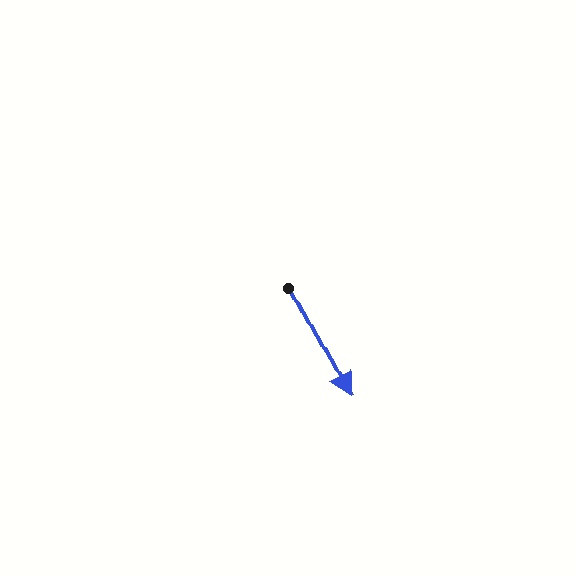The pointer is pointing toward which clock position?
Roughly 5 o'clock.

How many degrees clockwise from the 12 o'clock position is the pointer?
Approximately 152 degrees.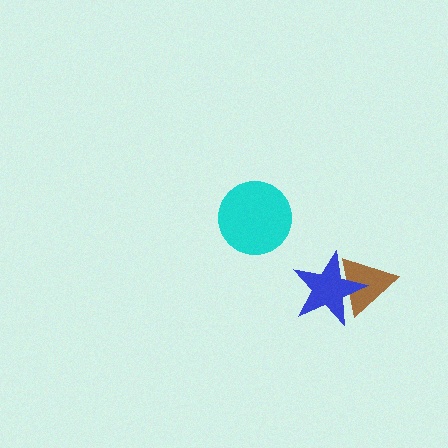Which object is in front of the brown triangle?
The blue star is in front of the brown triangle.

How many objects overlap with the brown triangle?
1 object overlaps with the brown triangle.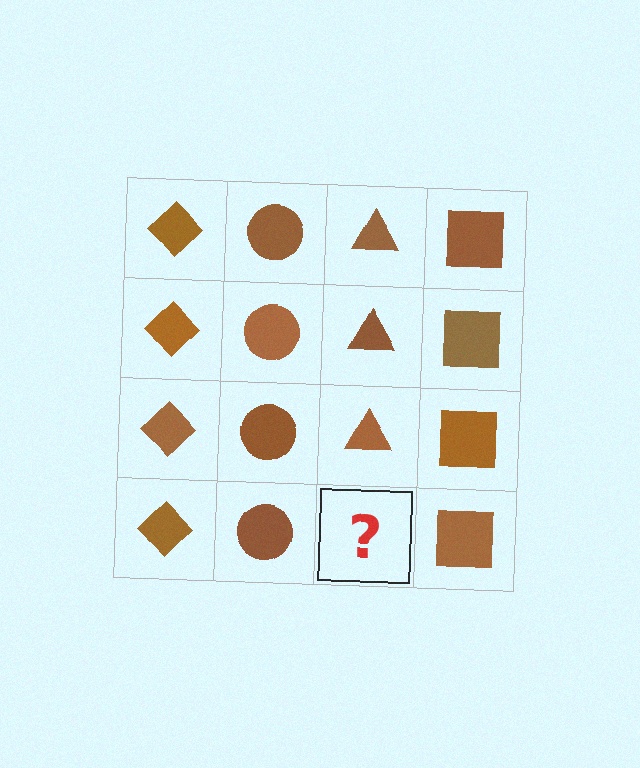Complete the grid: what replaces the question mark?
The question mark should be replaced with a brown triangle.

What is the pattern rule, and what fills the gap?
The rule is that each column has a consistent shape. The gap should be filled with a brown triangle.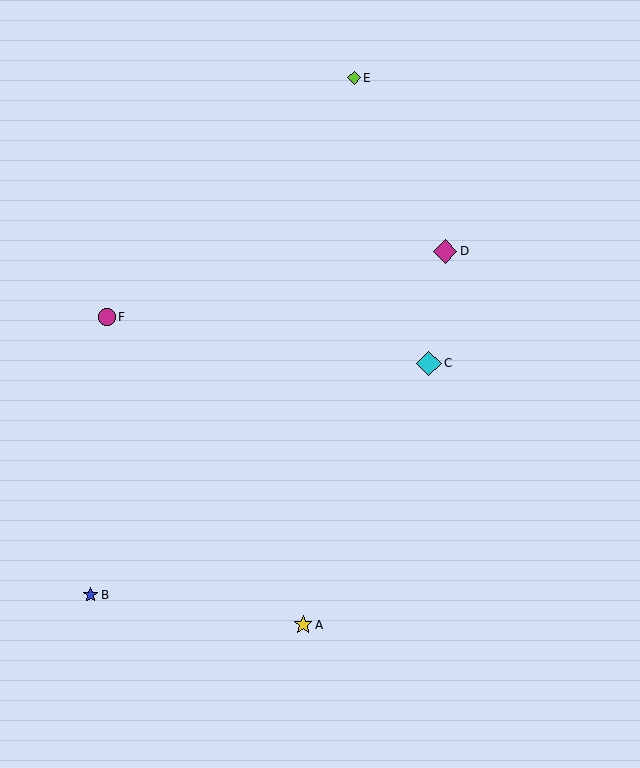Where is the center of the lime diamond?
The center of the lime diamond is at (354, 78).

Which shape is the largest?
The cyan diamond (labeled C) is the largest.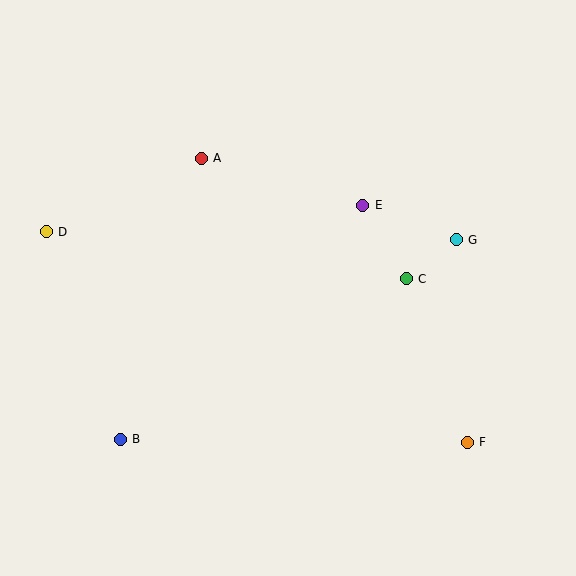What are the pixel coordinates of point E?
Point E is at (363, 205).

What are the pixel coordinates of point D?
Point D is at (46, 232).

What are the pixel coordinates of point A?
Point A is at (201, 158).